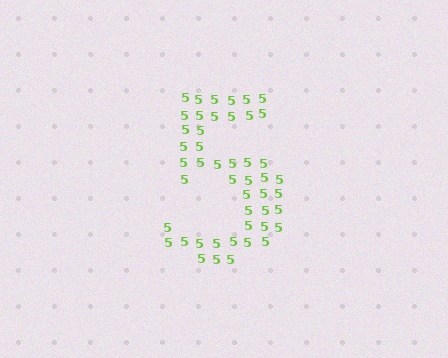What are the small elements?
The small elements are digit 5's.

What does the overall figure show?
The overall figure shows the digit 5.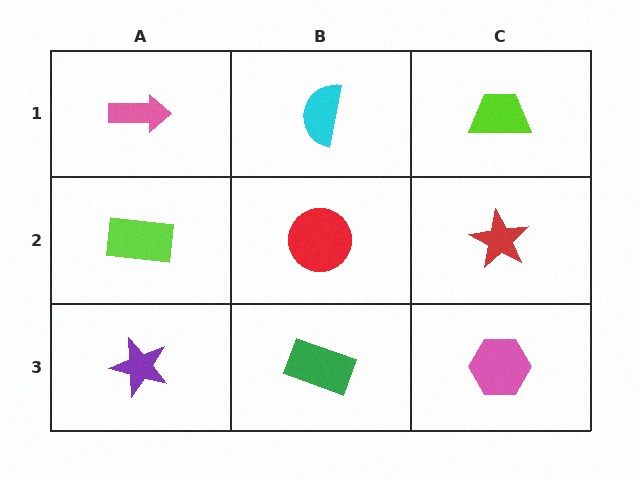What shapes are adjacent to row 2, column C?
A lime trapezoid (row 1, column C), a pink hexagon (row 3, column C), a red circle (row 2, column B).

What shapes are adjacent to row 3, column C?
A red star (row 2, column C), a green rectangle (row 3, column B).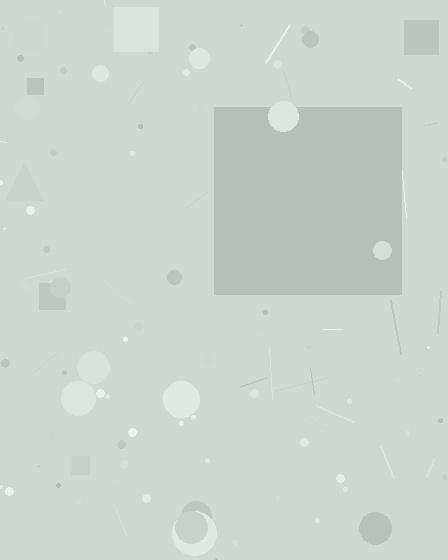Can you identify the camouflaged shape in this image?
The camouflaged shape is a square.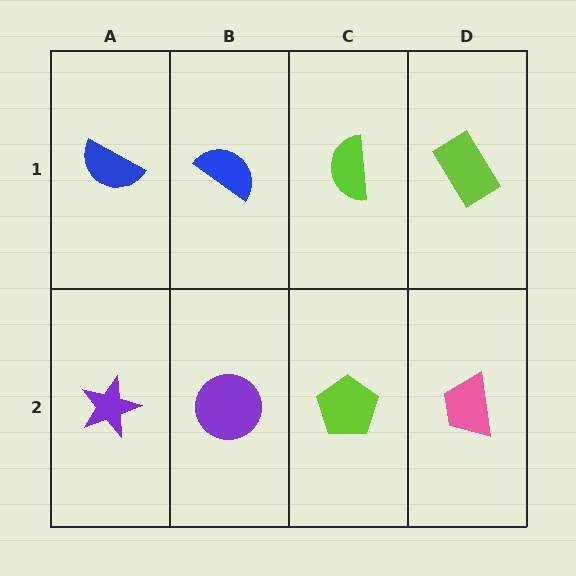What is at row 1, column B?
A blue semicircle.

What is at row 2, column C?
A lime pentagon.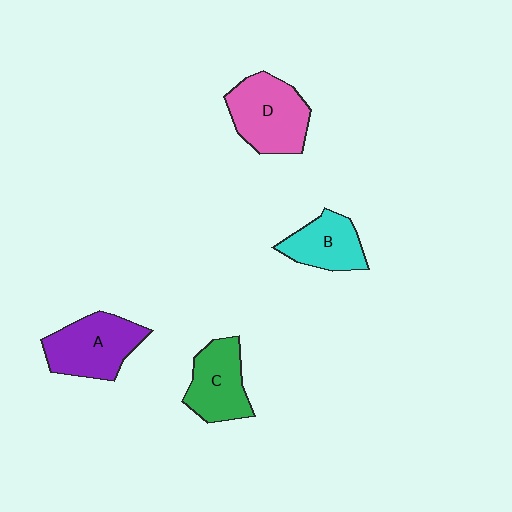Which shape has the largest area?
Shape D (pink).